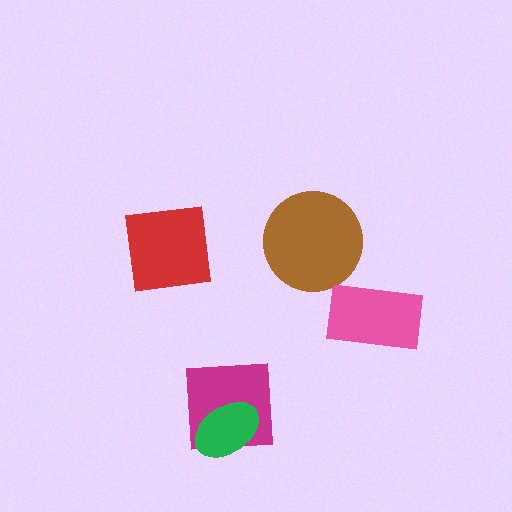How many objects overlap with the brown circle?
0 objects overlap with the brown circle.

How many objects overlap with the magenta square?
1 object overlaps with the magenta square.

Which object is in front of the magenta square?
The green ellipse is in front of the magenta square.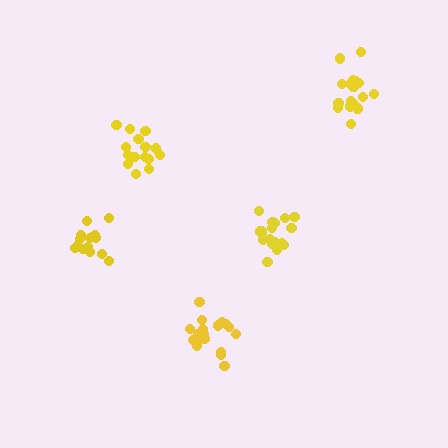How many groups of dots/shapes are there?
There are 5 groups.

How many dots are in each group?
Group 1: 18 dots, Group 2: 20 dots, Group 3: 18 dots, Group 4: 15 dots, Group 5: 15 dots (86 total).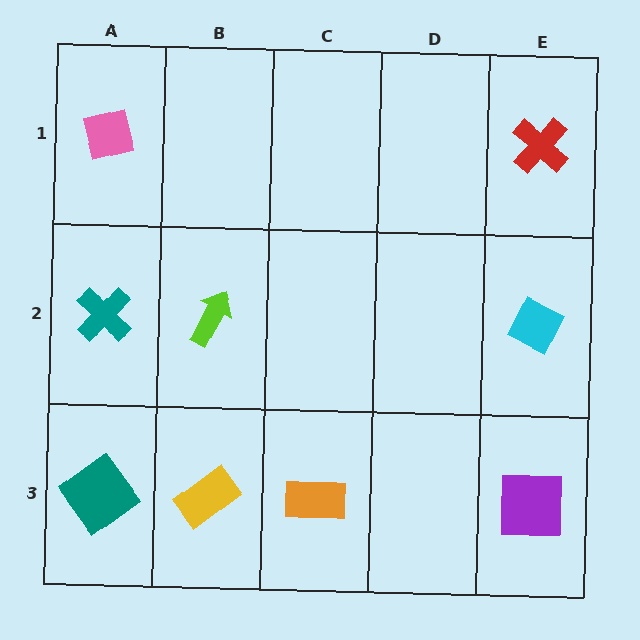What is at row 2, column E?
A cyan diamond.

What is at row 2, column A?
A teal cross.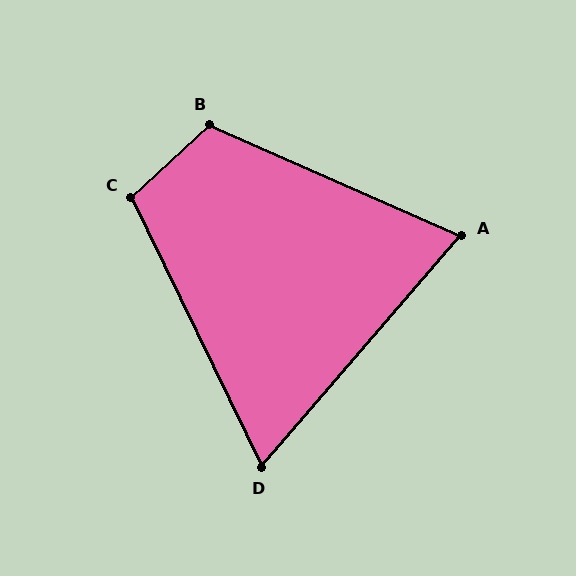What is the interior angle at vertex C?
Approximately 107 degrees (obtuse).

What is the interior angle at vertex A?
Approximately 73 degrees (acute).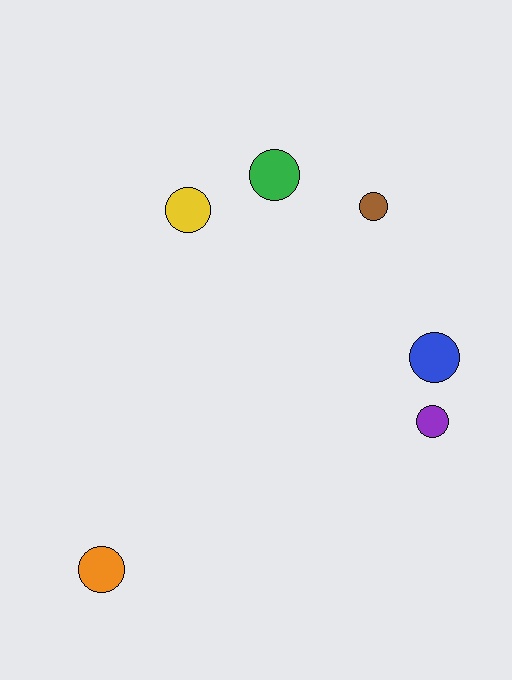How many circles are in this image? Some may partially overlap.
There are 6 circles.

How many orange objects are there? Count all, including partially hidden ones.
There is 1 orange object.